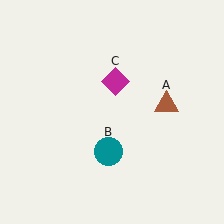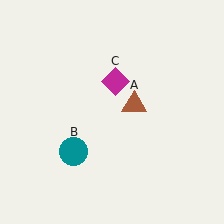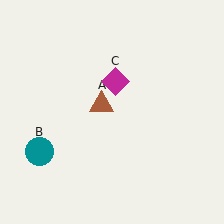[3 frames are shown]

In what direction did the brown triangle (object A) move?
The brown triangle (object A) moved left.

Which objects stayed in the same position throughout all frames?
Magenta diamond (object C) remained stationary.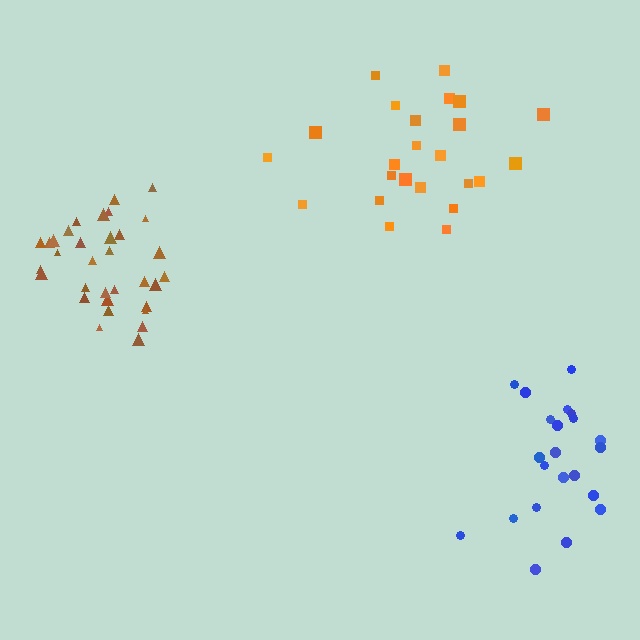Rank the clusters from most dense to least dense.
brown, blue, orange.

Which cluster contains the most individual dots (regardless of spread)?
Brown (33).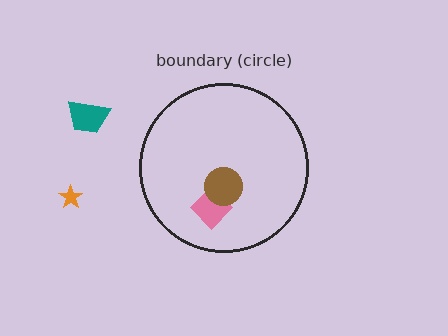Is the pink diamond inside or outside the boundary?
Inside.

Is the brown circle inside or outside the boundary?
Inside.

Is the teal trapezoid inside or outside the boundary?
Outside.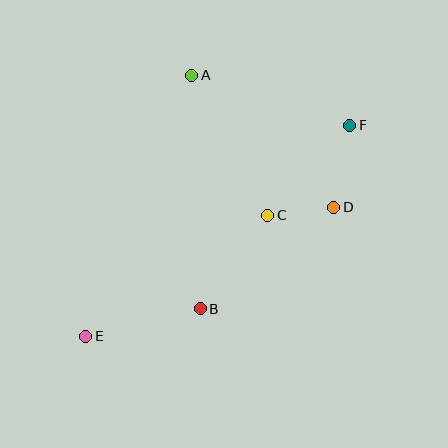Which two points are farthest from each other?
Points E and F are farthest from each other.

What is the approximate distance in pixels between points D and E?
The distance between D and E is approximately 279 pixels.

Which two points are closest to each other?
Points C and D are closest to each other.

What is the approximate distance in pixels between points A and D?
The distance between A and D is approximately 194 pixels.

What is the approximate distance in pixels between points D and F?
The distance between D and F is approximately 84 pixels.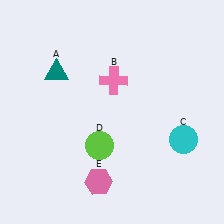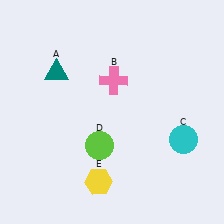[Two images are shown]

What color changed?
The hexagon (E) changed from pink in Image 1 to yellow in Image 2.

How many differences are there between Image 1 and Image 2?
There is 1 difference between the two images.